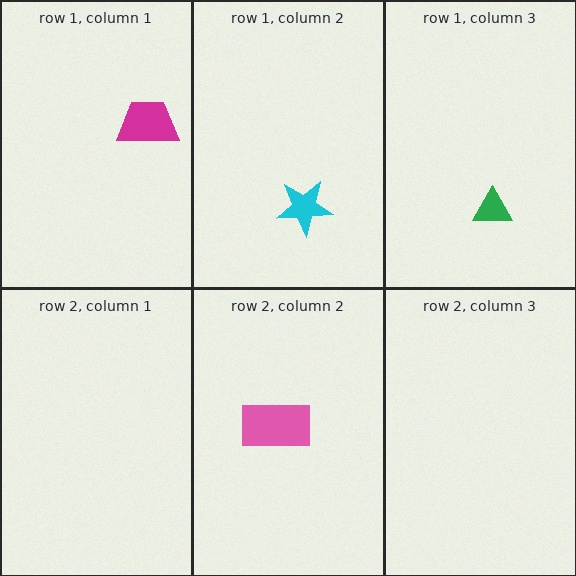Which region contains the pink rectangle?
The row 2, column 2 region.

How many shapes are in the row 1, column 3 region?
1.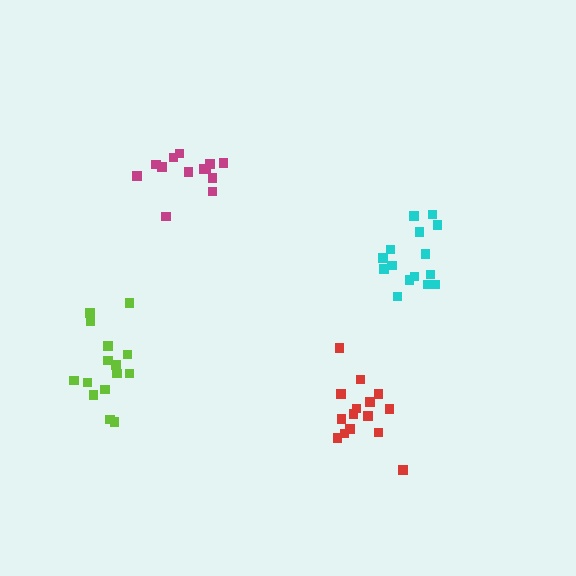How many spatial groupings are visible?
There are 4 spatial groupings.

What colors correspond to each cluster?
The clusters are colored: cyan, red, magenta, lime.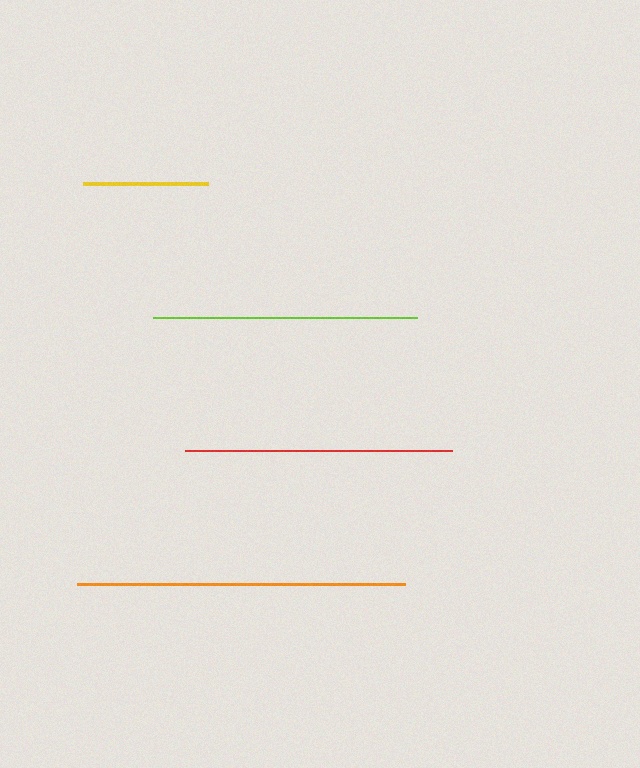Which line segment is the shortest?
The yellow line is the shortest at approximately 125 pixels.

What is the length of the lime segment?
The lime segment is approximately 264 pixels long.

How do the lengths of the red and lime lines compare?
The red and lime lines are approximately the same length.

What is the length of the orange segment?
The orange segment is approximately 329 pixels long.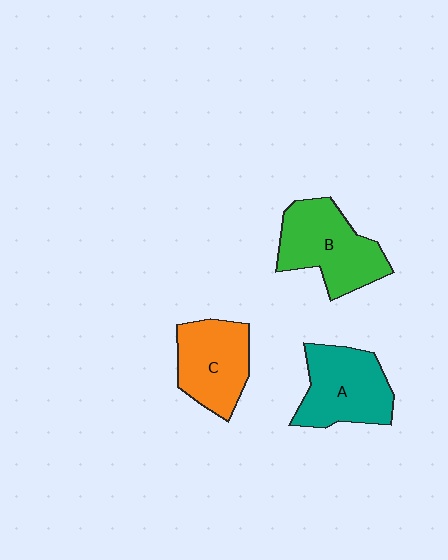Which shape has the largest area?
Shape B (green).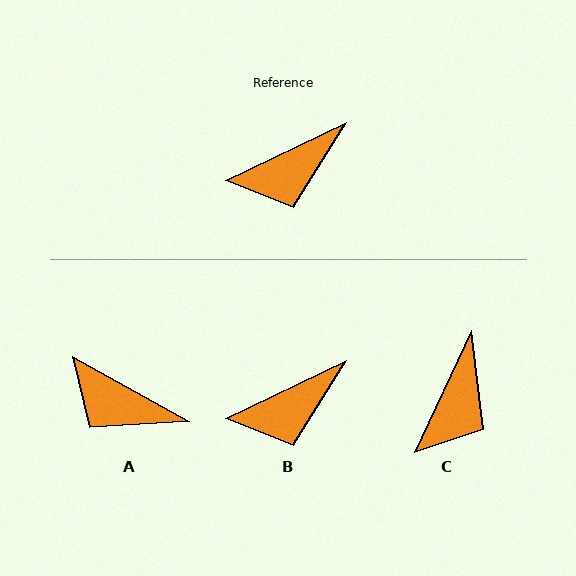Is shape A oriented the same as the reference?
No, it is off by about 55 degrees.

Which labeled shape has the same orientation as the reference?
B.